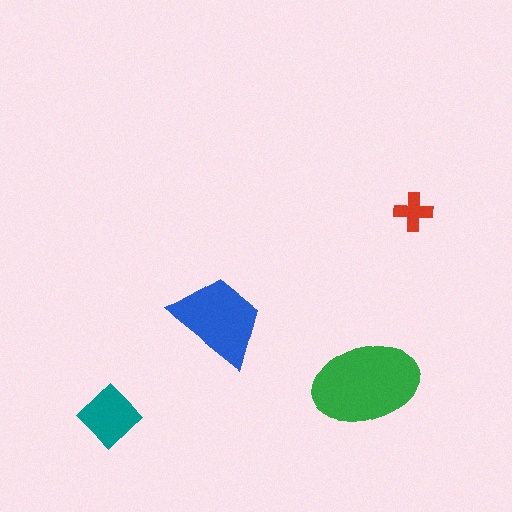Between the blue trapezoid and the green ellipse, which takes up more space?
The green ellipse.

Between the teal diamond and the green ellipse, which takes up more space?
The green ellipse.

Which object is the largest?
The green ellipse.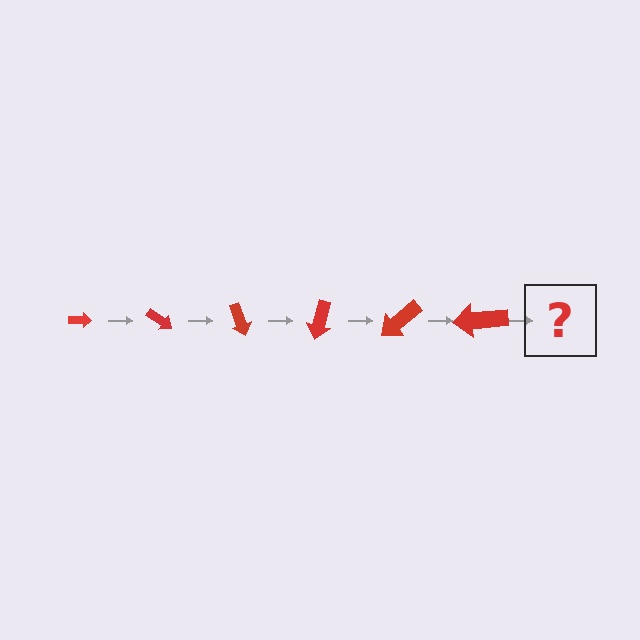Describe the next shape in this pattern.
It should be an arrow, larger than the previous one and rotated 210 degrees from the start.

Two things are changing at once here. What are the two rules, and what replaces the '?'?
The two rules are that the arrow grows larger each step and it rotates 35 degrees each step. The '?' should be an arrow, larger than the previous one and rotated 210 degrees from the start.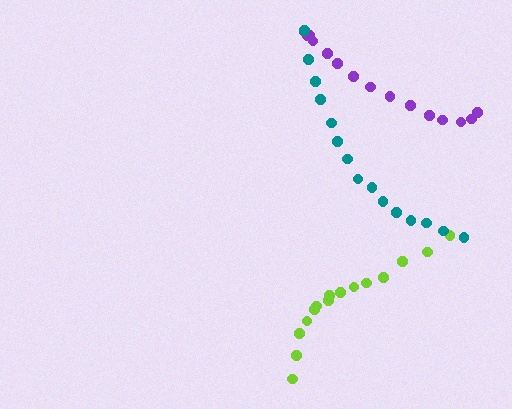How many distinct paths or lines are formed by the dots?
There are 3 distinct paths.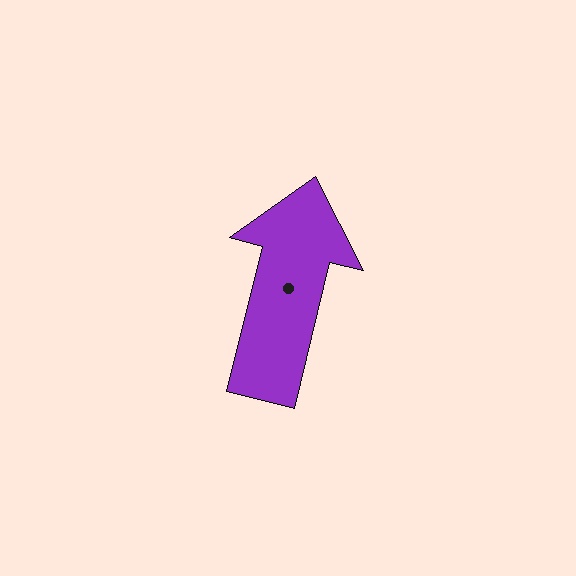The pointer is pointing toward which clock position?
Roughly 12 o'clock.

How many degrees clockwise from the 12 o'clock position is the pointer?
Approximately 14 degrees.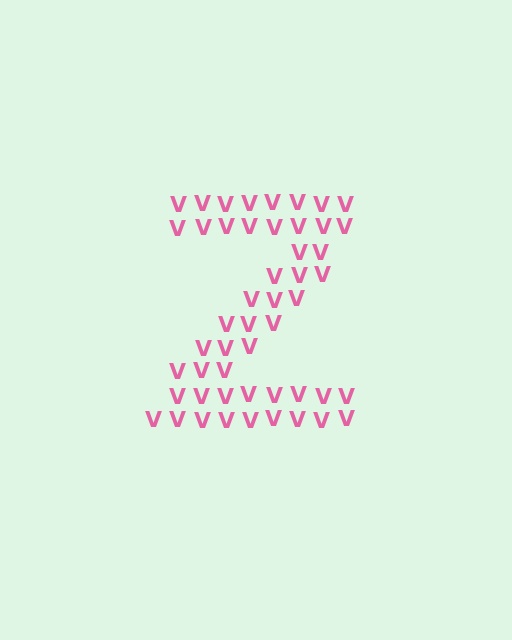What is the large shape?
The large shape is the letter Z.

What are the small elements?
The small elements are letter V's.